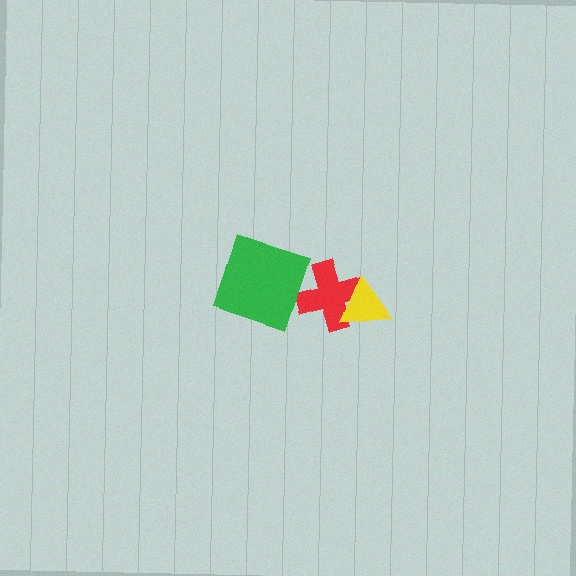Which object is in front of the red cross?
The yellow triangle is in front of the red cross.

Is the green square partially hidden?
No, no other shape covers it.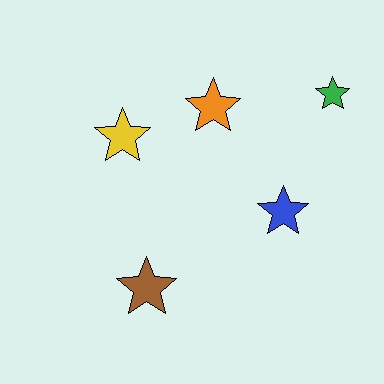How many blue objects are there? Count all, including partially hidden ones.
There is 1 blue object.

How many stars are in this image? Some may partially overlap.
There are 5 stars.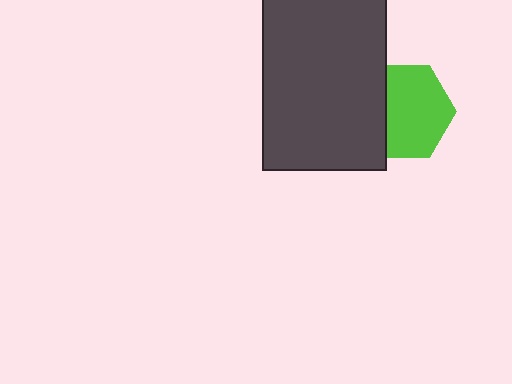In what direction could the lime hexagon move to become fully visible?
The lime hexagon could move right. That would shift it out from behind the dark gray rectangle entirely.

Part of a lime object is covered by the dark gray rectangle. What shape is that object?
It is a hexagon.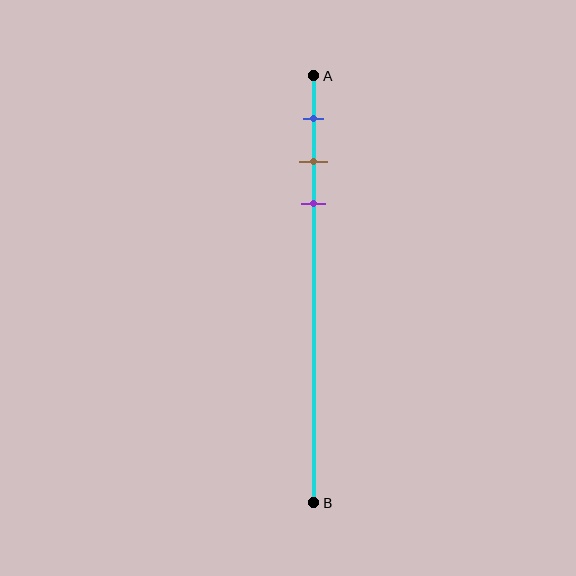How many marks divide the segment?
There are 3 marks dividing the segment.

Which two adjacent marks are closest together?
The brown and purple marks are the closest adjacent pair.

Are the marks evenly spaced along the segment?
Yes, the marks are approximately evenly spaced.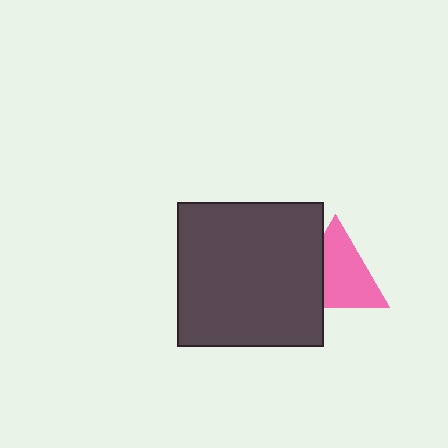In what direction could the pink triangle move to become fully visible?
The pink triangle could move right. That would shift it out from behind the dark gray rectangle entirely.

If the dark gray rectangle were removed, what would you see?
You would see the complete pink triangle.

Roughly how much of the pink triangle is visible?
Most of it is visible (roughly 70%).